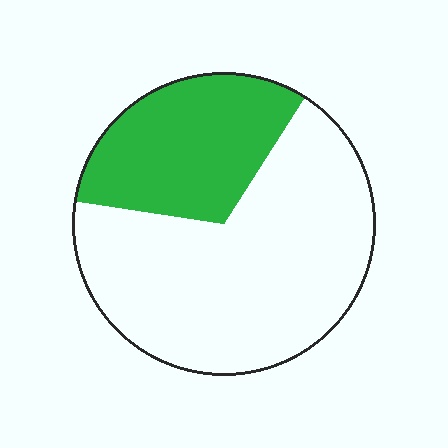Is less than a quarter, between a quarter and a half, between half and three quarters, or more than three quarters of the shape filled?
Between a quarter and a half.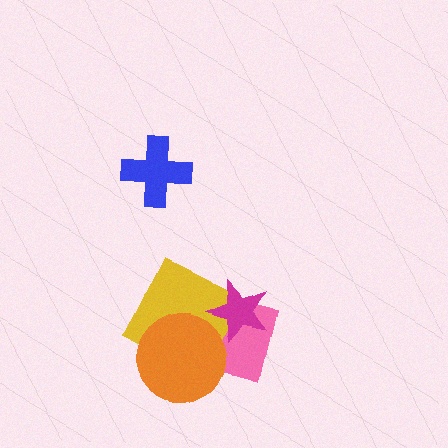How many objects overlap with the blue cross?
0 objects overlap with the blue cross.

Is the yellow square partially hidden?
Yes, it is partially covered by another shape.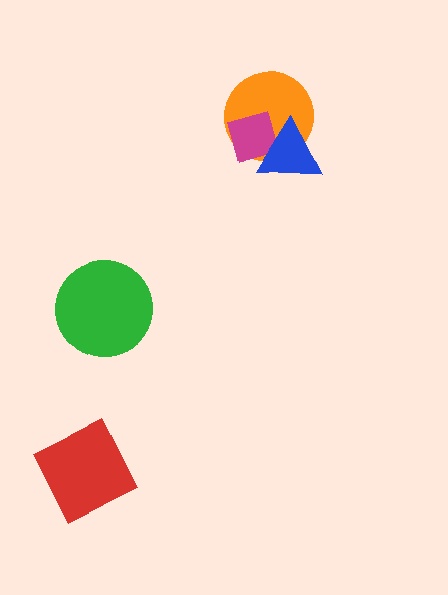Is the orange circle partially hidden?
Yes, it is partially covered by another shape.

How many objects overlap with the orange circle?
2 objects overlap with the orange circle.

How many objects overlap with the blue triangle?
2 objects overlap with the blue triangle.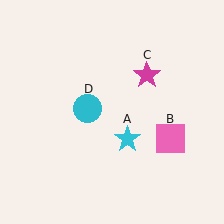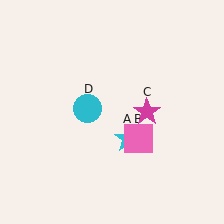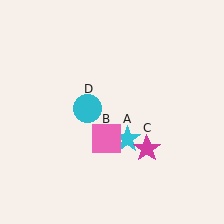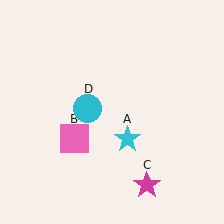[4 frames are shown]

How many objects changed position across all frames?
2 objects changed position: pink square (object B), magenta star (object C).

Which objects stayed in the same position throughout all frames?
Cyan star (object A) and cyan circle (object D) remained stationary.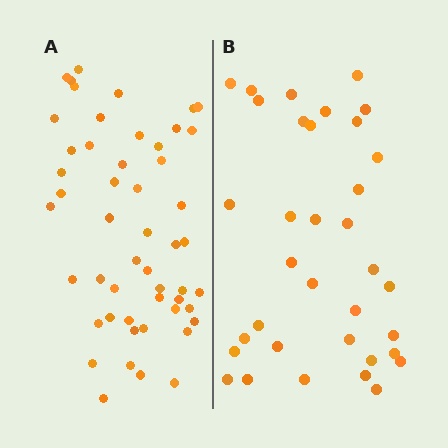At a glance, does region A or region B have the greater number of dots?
Region A (the left region) has more dots.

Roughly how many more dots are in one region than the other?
Region A has approximately 15 more dots than region B.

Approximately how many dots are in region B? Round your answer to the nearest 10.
About 40 dots. (The exact count is 35, which rounds to 40.)